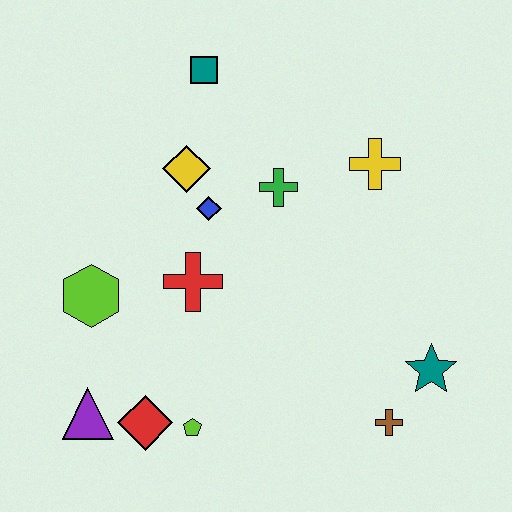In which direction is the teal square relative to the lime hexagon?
The teal square is above the lime hexagon.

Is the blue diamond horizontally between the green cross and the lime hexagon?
Yes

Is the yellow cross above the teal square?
No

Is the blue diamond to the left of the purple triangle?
No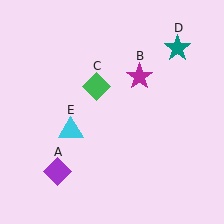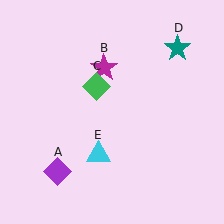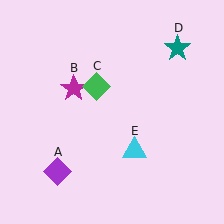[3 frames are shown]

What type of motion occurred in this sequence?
The magenta star (object B), cyan triangle (object E) rotated counterclockwise around the center of the scene.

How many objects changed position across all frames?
2 objects changed position: magenta star (object B), cyan triangle (object E).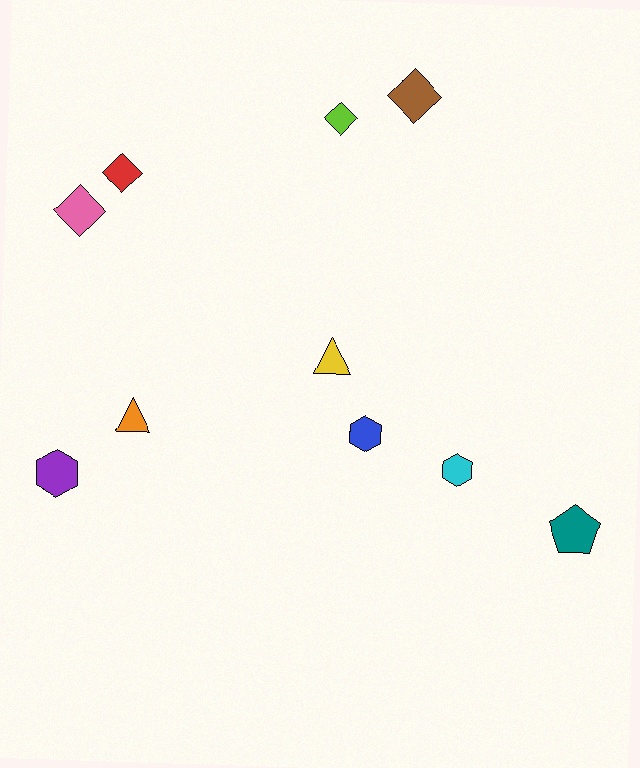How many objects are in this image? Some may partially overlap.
There are 10 objects.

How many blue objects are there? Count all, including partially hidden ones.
There is 1 blue object.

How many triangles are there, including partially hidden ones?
There are 2 triangles.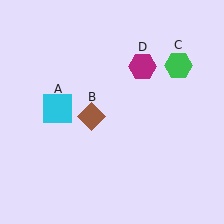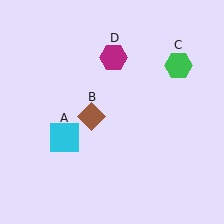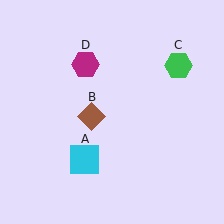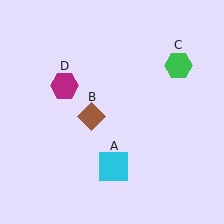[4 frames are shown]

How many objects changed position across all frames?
2 objects changed position: cyan square (object A), magenta hexagon (object D).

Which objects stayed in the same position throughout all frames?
Brown diamond (object B) and green hexagon (object C) remained stationary.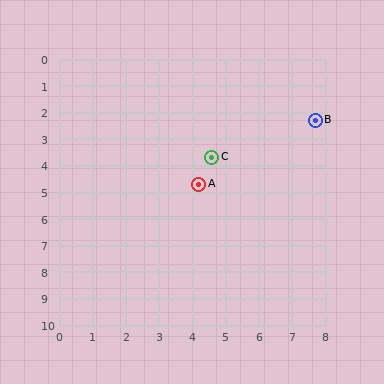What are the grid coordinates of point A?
Point A is at approximately (4.2, 4.7).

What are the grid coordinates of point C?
Point C is at approximately (4.6, 3.7).